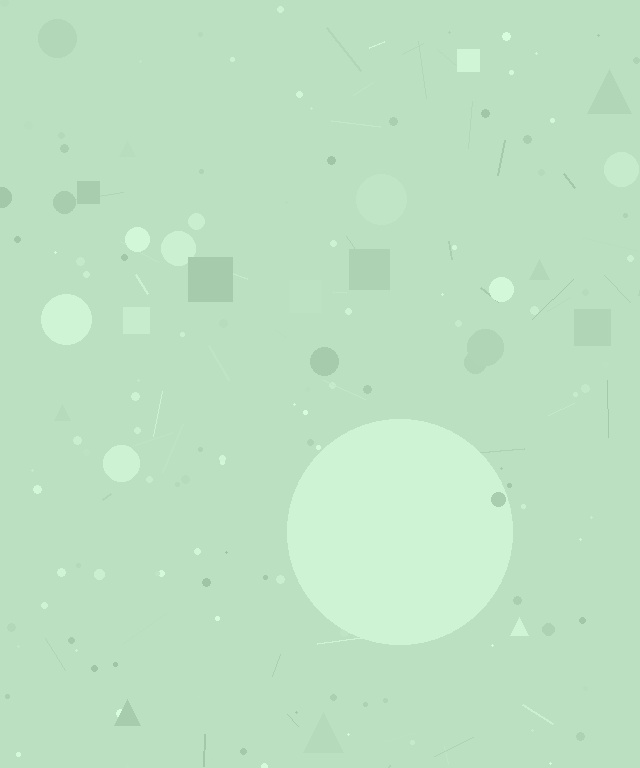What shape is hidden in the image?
A circle is hidden in the image.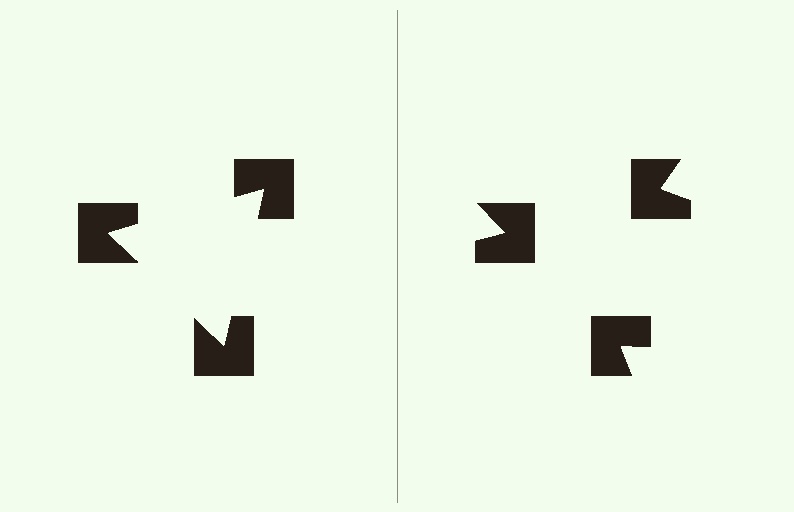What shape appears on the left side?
An illusory triangle.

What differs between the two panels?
The notched squares are positioned identically on both sides; only the wedge orientations differ. On the left they align to a triangle; on the right they are misaligned.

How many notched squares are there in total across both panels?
6 — 3 on each side.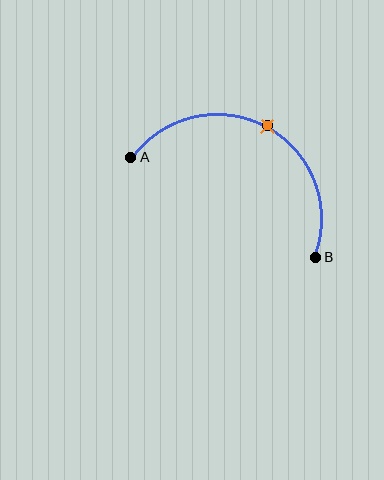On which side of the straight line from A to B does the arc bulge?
The arc bulges above the straight line connecting A and B.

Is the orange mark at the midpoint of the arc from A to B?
Yes. The orange mark lies on the arc at equal arc-length from both A and B — it is the arc midpoint.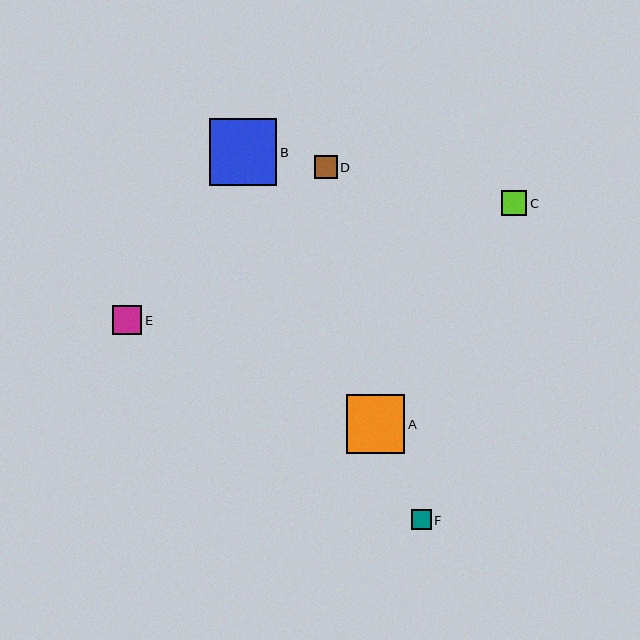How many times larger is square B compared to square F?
Square B is approximately 3.3 times the size of square F.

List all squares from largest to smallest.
From largest to smallest: B, A, E, C, D, F.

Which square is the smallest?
Square F is the smallest with a size of approximately 20 pixels.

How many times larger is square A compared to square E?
Square A is approximately 2.0 times the size of square E.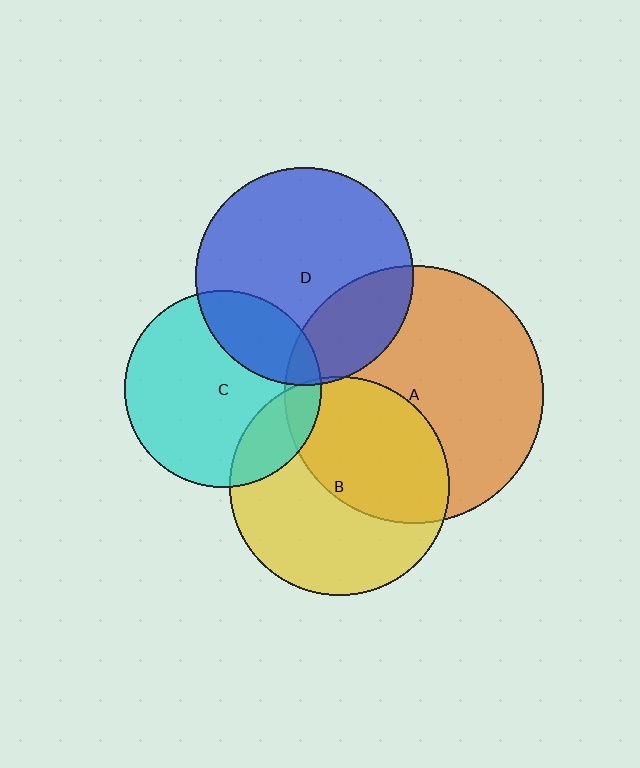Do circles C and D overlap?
Yes.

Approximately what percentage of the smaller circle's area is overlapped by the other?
Approximately 25%.